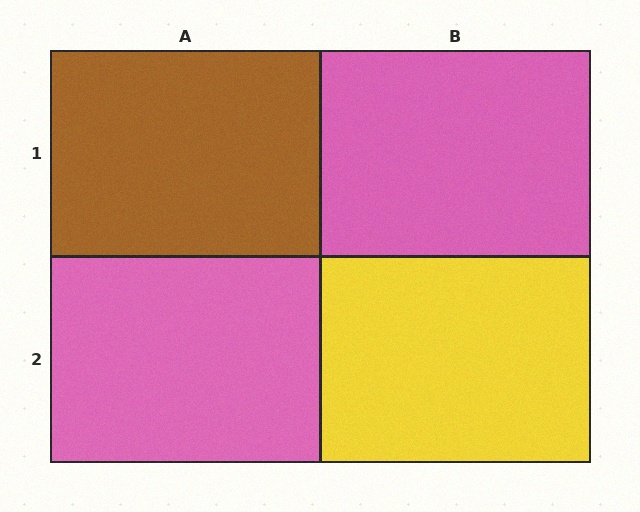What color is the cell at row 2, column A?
Pink.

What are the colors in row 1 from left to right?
Brown, pink.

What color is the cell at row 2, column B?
Yellow.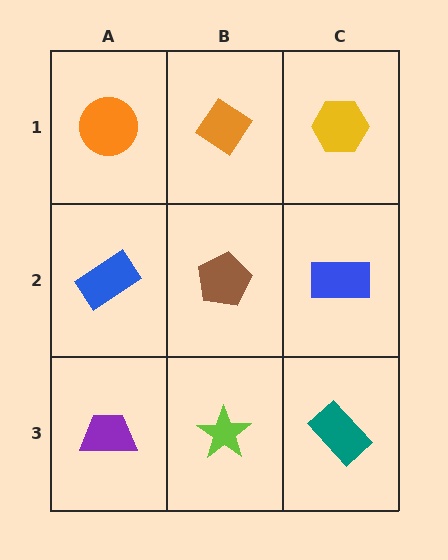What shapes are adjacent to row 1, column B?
A brown pentagon (row 2, column B), an orange circle (row 1, column A), a yellow hexagon (row 1, column C).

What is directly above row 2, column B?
An orange diamond.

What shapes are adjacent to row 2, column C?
A yellow hexagon (row 1, column C), a teal rectangle (row 3, column C), a brown pentagon (row 2, column B).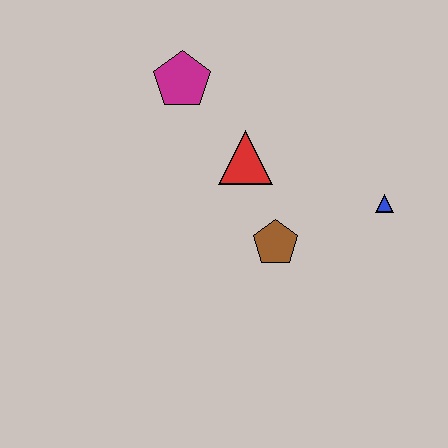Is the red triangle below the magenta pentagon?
Yes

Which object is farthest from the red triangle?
The blue triangle is farthest from the red triangle.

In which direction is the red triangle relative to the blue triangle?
The red triangle is to the left of the blue triangle.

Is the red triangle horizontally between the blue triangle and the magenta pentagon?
Yes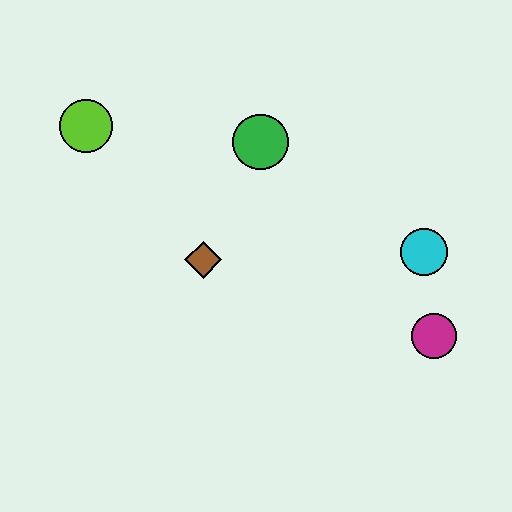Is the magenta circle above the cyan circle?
No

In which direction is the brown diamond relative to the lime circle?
The brown diamond is below the lime circle.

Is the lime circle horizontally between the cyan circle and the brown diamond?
No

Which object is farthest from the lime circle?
The magenta circle is farthest from the lime circle.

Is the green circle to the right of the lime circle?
Yes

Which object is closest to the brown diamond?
The green circle is closest to the brown diamond.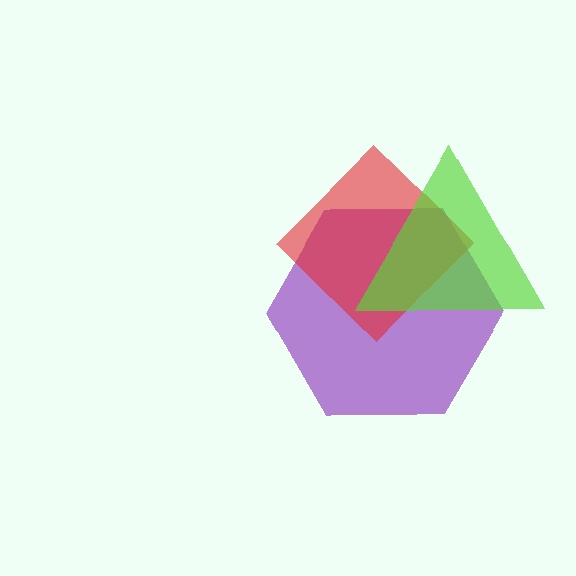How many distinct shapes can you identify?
There are 3 distinct shapes: a purple hexagon, a red diamond, a lime triangle.